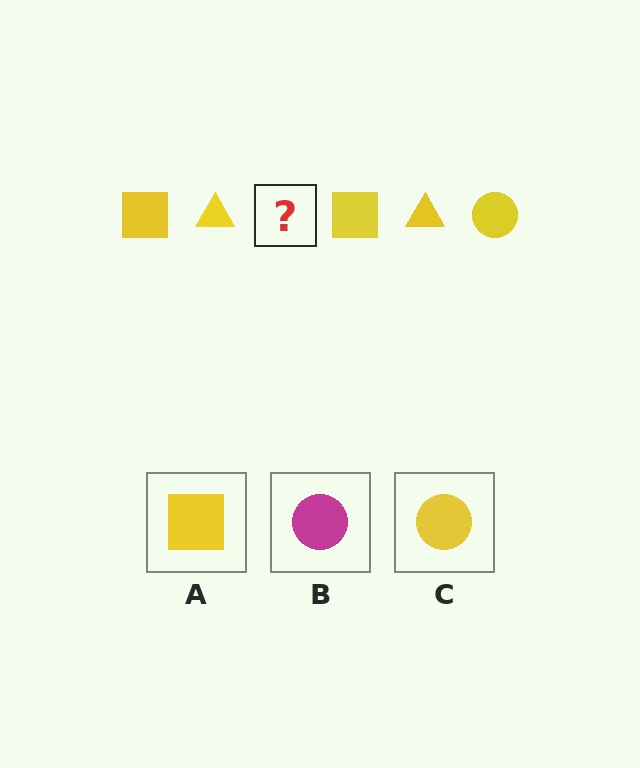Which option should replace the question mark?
Option C.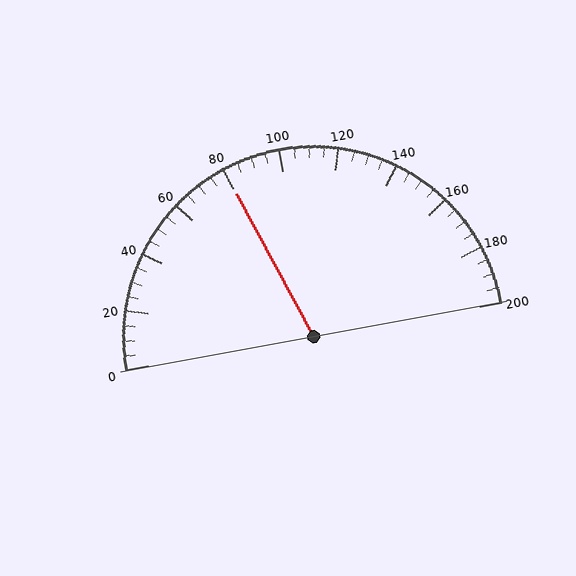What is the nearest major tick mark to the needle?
The nearest major tick mark is 80.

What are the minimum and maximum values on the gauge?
The gauge ranges from 0 to 200.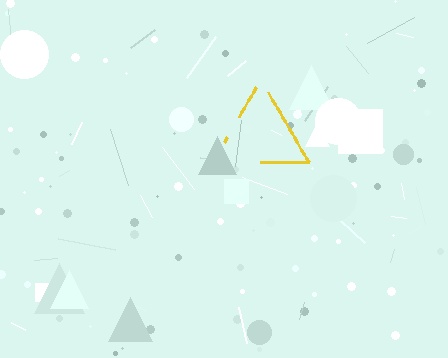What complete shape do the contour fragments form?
The contour fragments form a triangle.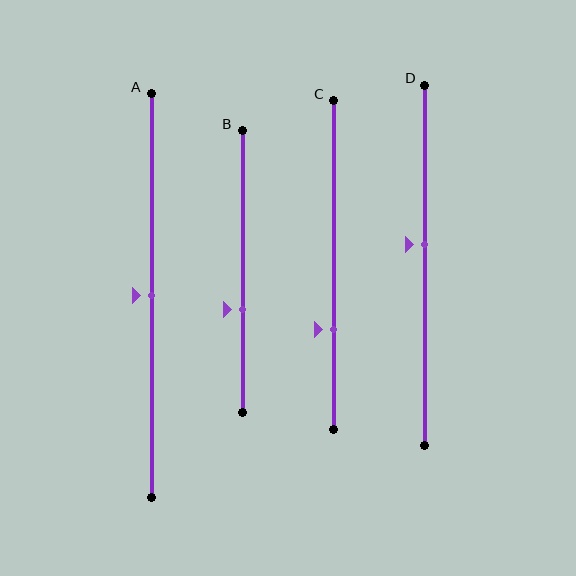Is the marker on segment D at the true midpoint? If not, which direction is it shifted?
No, the marker on segment D is shifted upward by about 6% of the segment length.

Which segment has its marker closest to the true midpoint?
Segment A has its marker closest to the true midpoint.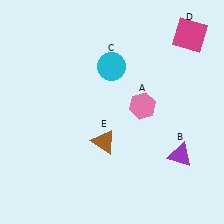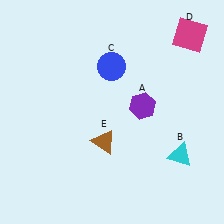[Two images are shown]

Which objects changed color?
A changed from pink to purple. B changed from purple to cyan. C changed from cyan to blue.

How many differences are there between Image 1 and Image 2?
There are 3 differences between the two images.